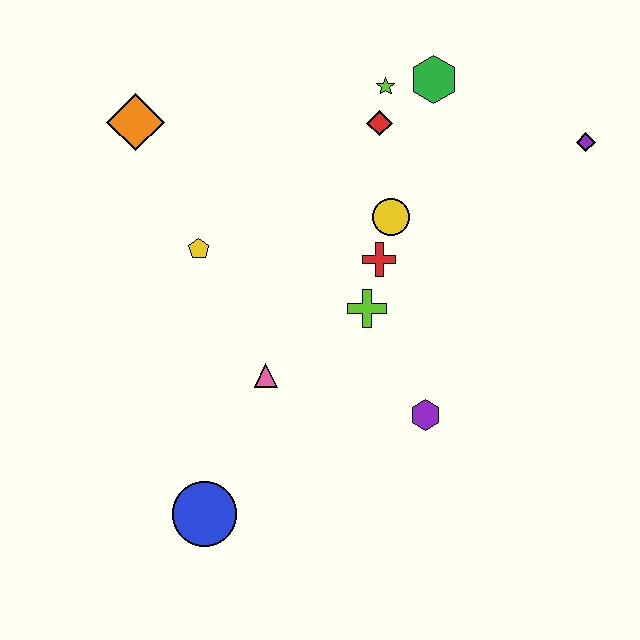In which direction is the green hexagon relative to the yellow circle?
The green hexagon is above the yellow circle.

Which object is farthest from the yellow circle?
The blue circle is farthest from the yellow circle.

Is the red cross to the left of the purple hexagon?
Yes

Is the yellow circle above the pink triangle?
Yes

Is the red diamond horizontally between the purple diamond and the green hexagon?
No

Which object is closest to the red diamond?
The lime star is closest to the red diamond.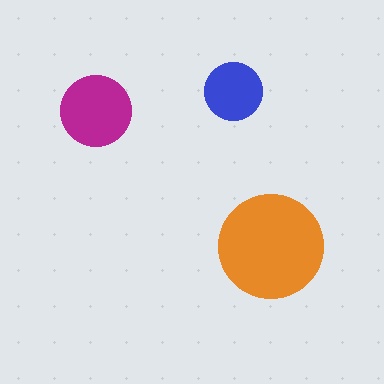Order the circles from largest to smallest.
the orange one, the magenta one, the blue one.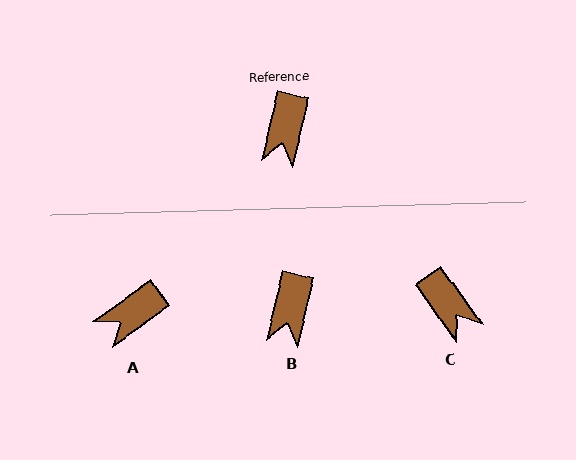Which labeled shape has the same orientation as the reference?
B.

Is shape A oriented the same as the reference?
No, it is off by about 41 degrees.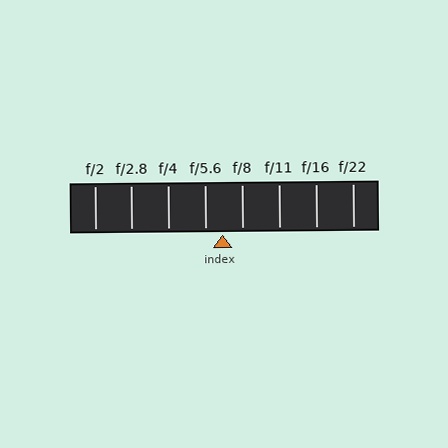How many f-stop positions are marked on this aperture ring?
There are 8 f-stop positions marked.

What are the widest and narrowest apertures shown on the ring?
The widest aperture shown is f/2 and the narrowest is f/22.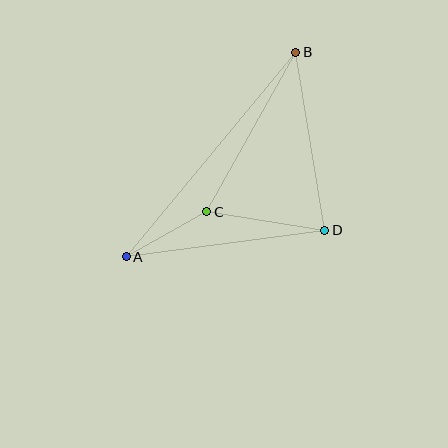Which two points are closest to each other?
Points A and C are closest to each other.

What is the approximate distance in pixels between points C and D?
The distance between C and D is approximately 120 pixels.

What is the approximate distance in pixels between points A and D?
The distance between A and D is approximately 200 pixels.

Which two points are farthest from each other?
Points A and B are farthest from each other.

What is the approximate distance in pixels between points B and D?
The distance between B and D is approximately 180 pixels.